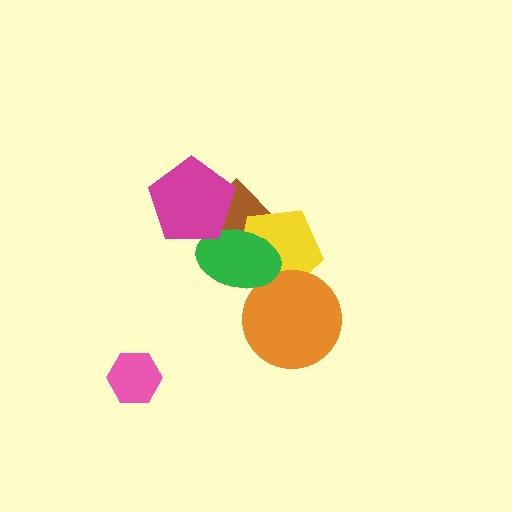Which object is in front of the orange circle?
The green ellipse is in front of the orange circle.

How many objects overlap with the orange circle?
2 objects overlap with the orange circle.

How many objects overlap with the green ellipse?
4 objects overlap with the green ellipse.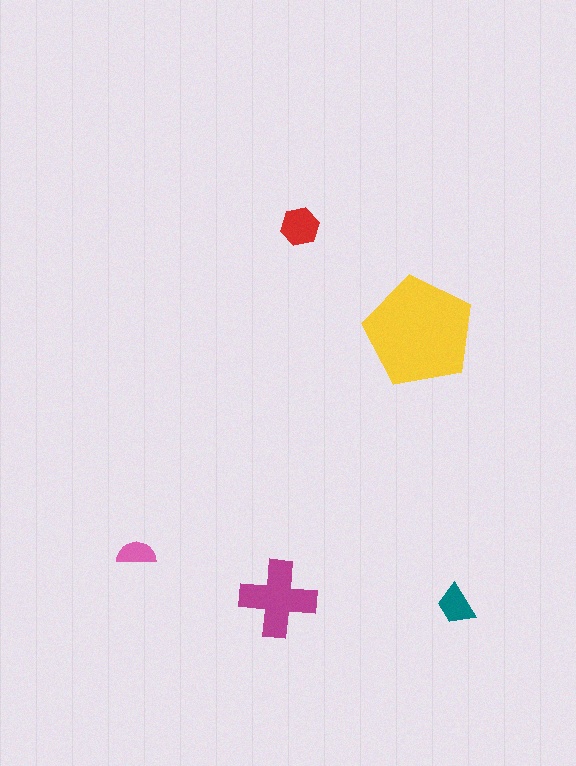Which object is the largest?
The yellow pentagon.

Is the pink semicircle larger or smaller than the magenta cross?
Smaller.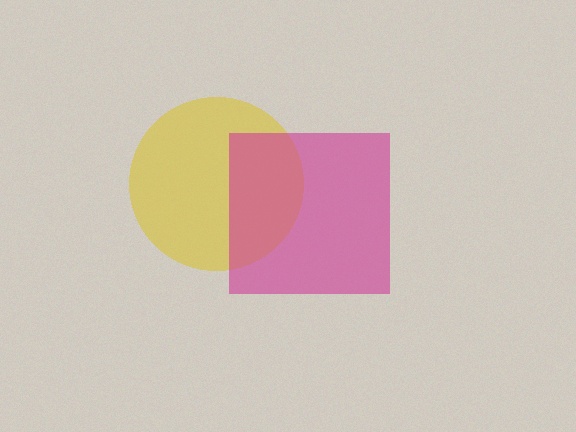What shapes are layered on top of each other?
The layered shapes are: a yellow circle, a magenta square.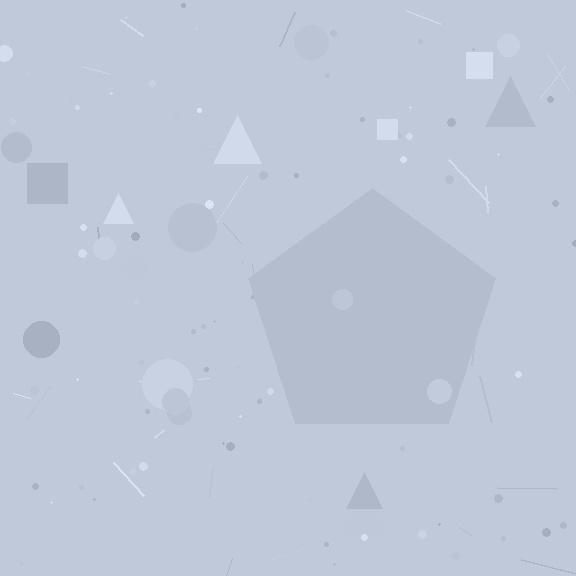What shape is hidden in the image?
A pentagon is hidden in the image.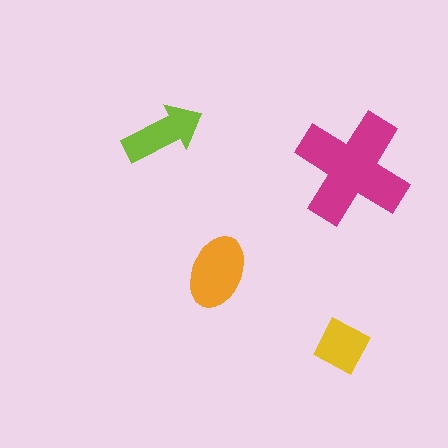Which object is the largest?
The magenta cross.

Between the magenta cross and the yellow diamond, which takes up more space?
The magenta cross.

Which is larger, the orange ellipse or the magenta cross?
The magenta cross.